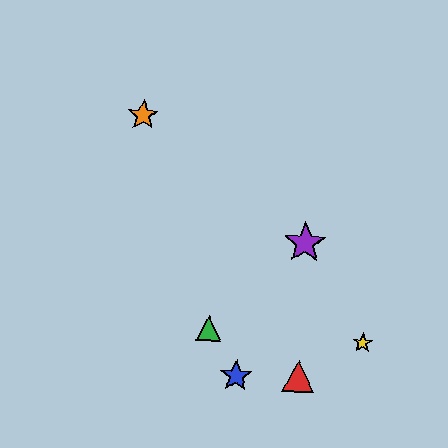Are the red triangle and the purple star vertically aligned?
Yes, both are at x≈299.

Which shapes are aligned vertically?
The red triangle, the purple star are aligned vertically.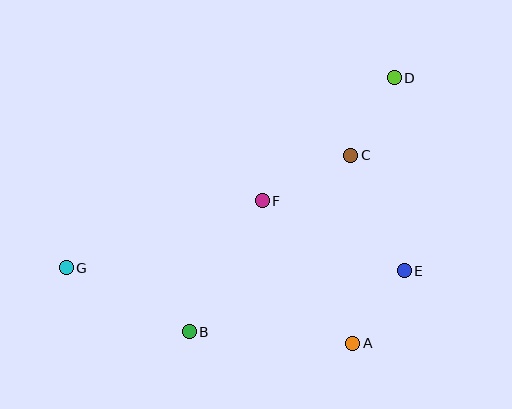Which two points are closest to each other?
Points C and D are closest to each other.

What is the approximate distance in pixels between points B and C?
The distance between B and C is approximately 240 pixels.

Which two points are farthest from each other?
Points D and G are farthest from each other.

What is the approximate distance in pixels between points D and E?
The distance between D and E is approximately 193 pixels.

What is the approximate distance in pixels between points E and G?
The distance between E and G is approximately 338 pixels.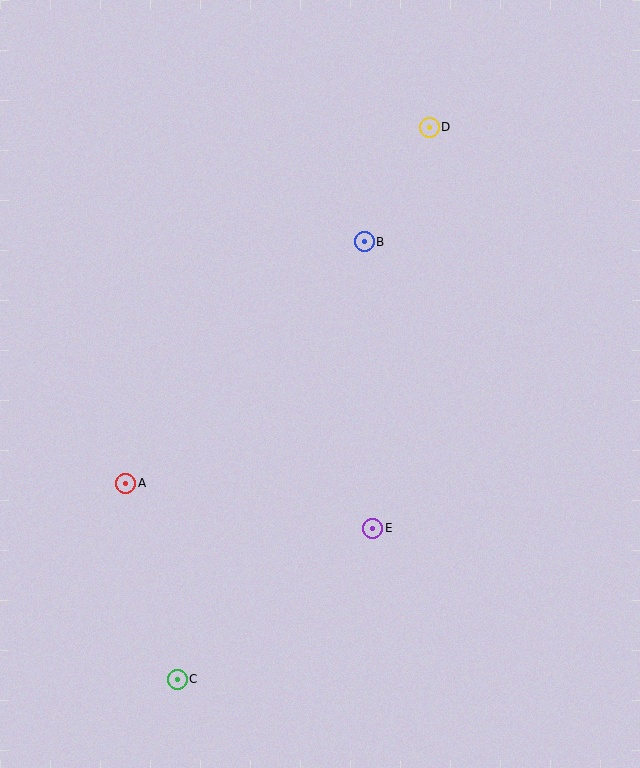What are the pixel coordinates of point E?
Point E is at (373, 528).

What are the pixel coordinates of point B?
Point B is at (364, 242).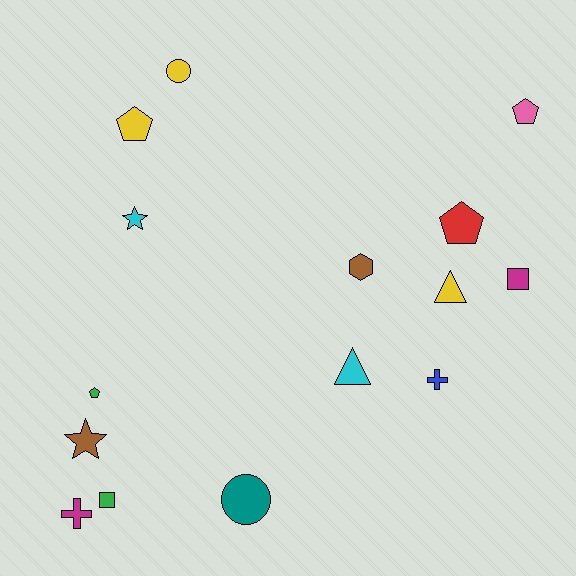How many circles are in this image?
There are 2 circles.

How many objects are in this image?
There are 15 objects.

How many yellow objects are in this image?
There are 3 yellow objects.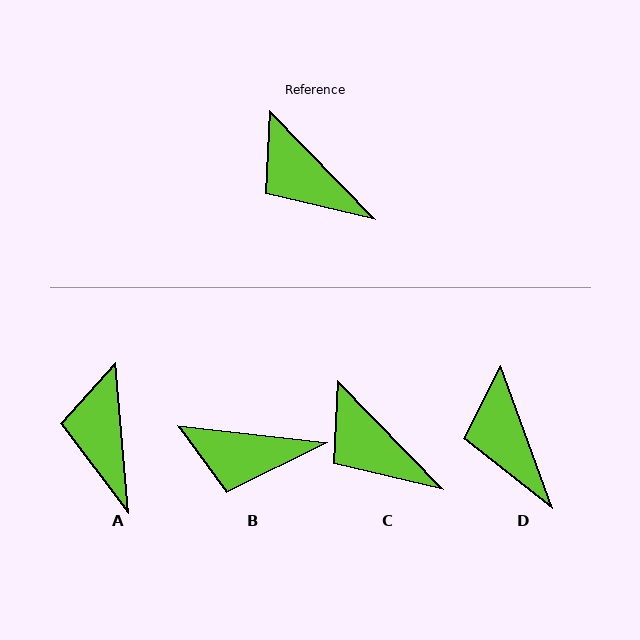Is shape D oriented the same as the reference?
No, it is off by about 24 degrees.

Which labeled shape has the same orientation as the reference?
C.